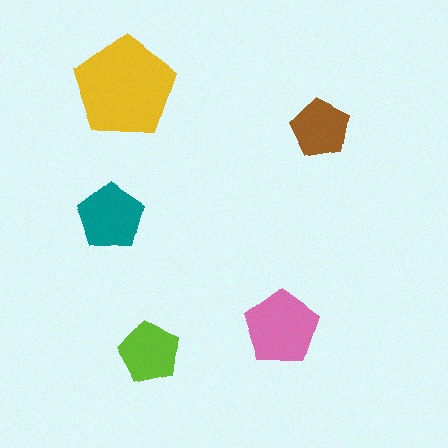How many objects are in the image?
There are 5 objects in the image.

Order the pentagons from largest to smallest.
the yellow one, the pink one, the teal one, the lime one, the brown one.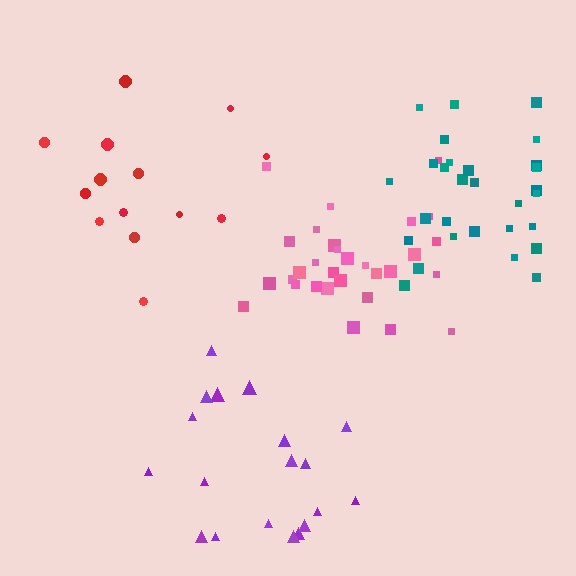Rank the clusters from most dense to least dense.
teal, pink, purple, red.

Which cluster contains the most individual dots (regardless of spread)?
Pink (30).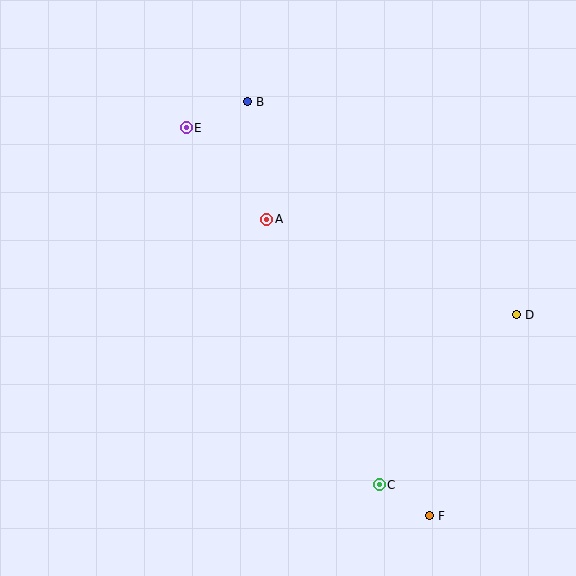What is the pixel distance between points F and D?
The distance between F and D is 219 pixels.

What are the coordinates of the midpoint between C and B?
The midpoint between C and B is at (313, 293).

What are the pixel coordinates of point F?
Point F is at (430, 516).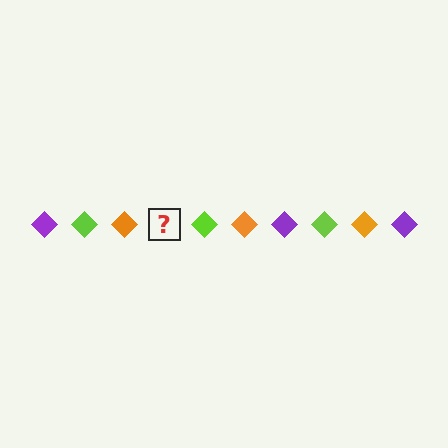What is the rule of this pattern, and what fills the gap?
The rule is that the pattern cycles through purple, lime, orange diamonds. The gap should be filled with a purple diamond.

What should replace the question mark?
The question mark should be replaced with a purple diamond.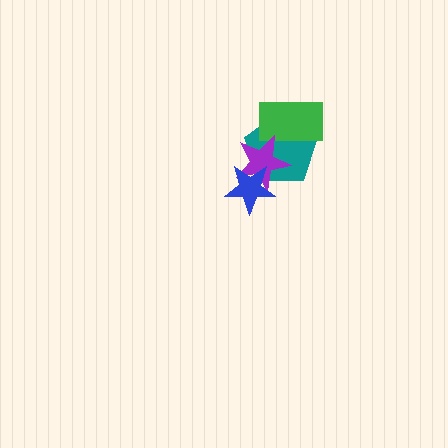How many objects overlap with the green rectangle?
2 objects overlap with the green rectangle.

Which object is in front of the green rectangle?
The purple star is in front of the green rectangle.